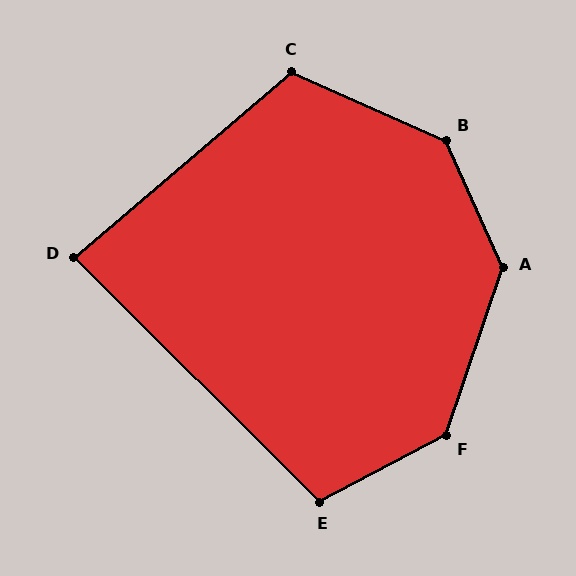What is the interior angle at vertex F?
Approximately 136 degrees (obtuse).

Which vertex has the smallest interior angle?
D, at approximately 85 degrees.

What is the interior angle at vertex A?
Approximately 137 degrees (obtuse).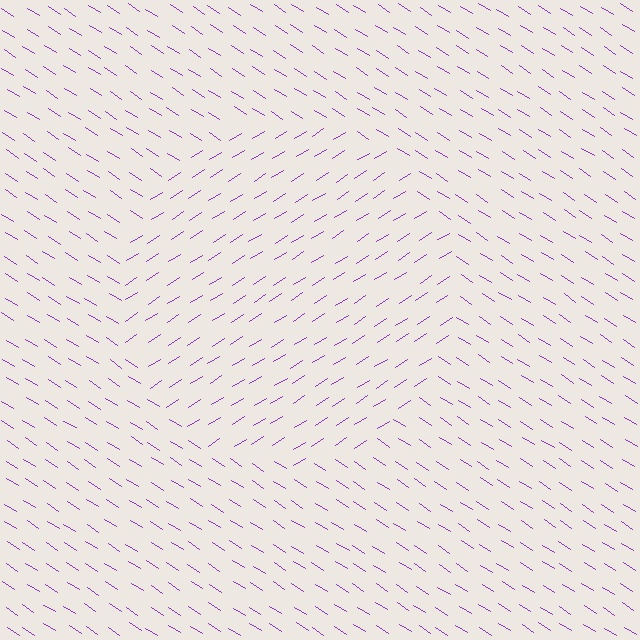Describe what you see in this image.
The image is filled with small purple line segments. A circle region in the image has lines oriented differently from the surrounding lines, creating a visible texture boundary.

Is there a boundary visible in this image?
Yes, there is a texture boundary formed by a change in line orientation.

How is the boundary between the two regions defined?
The boundary is defined purely by a change in line orientation (approximately 65 degrees difference). All lines are the same color and thickness.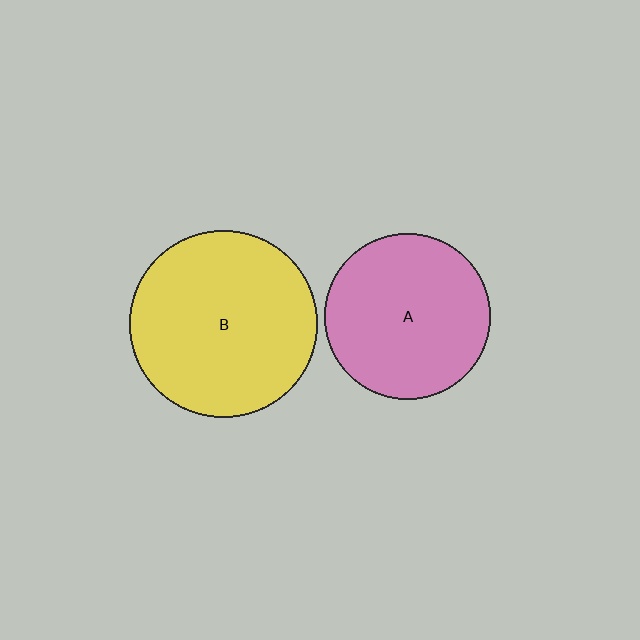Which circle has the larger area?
Circle B (yellow).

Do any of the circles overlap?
No, none of the circles overlap.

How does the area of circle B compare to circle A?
Approximately 1.3 times.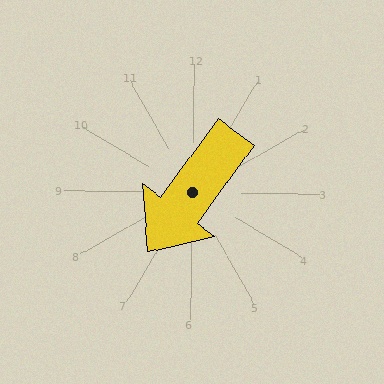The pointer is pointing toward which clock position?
Roughly 7 o'clock.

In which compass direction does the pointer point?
Southwest.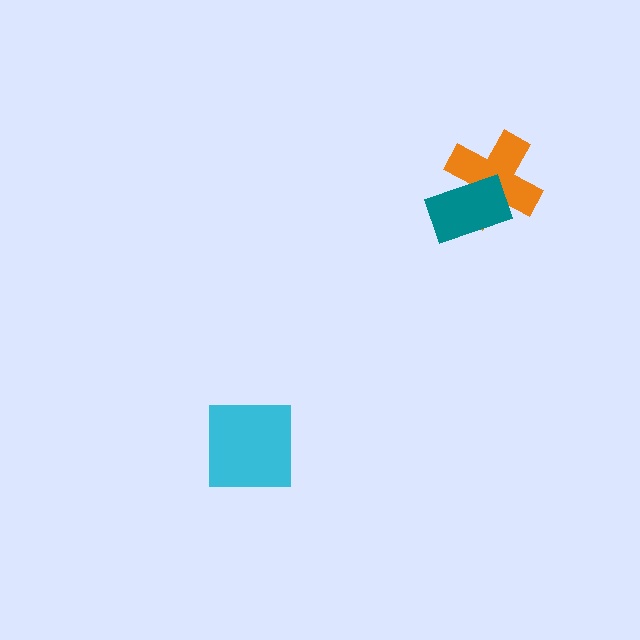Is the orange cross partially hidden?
Yes, it is partially covered by another shape.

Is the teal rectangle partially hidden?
No, no other shape covers it.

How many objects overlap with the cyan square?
0 objects overlap with the cyan square.